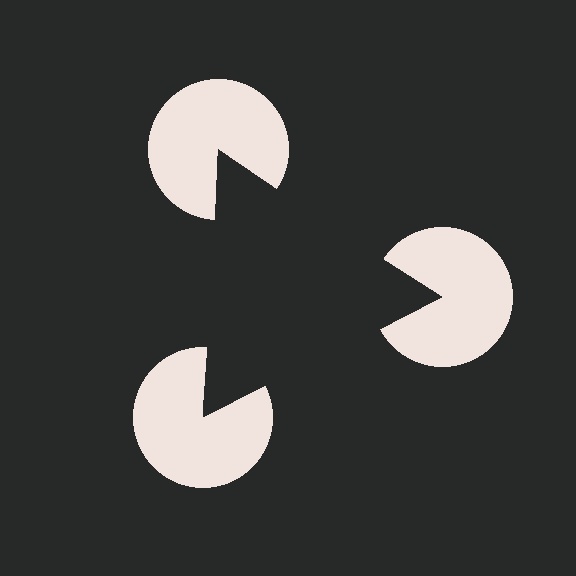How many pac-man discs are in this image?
There are 3 — one at each vertex of the illusory triangle.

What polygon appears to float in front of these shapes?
An illusory triangle — its edges are inferred from the aligned wedge cuts in the pac-man discs, not physically drawn.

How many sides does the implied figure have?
3 sides.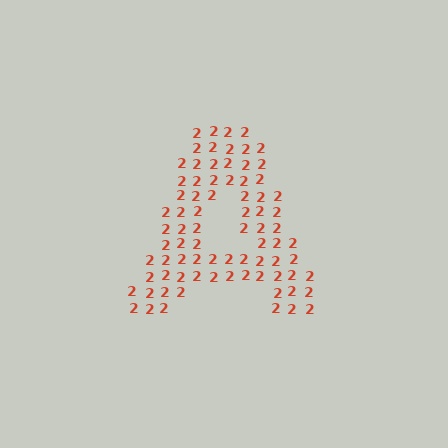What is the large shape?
The large shape is the letter A.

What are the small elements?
The small elements are digit 2's.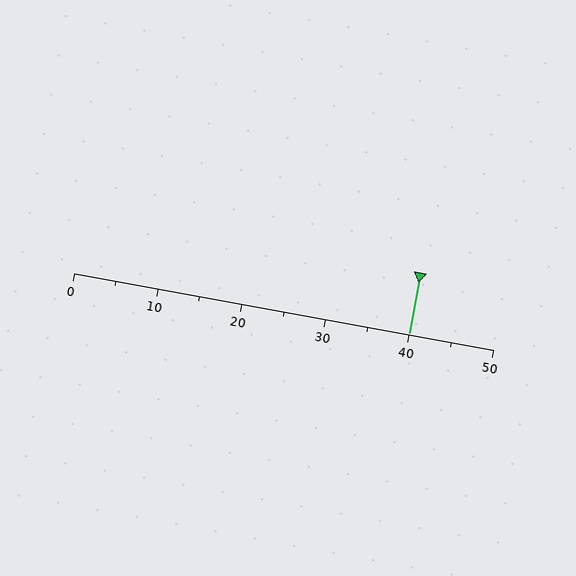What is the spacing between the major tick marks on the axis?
The major ticks are spaced 10 apart.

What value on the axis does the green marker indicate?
The marker indicates approximately 40.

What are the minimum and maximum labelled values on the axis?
The axis runs from 0 to 50.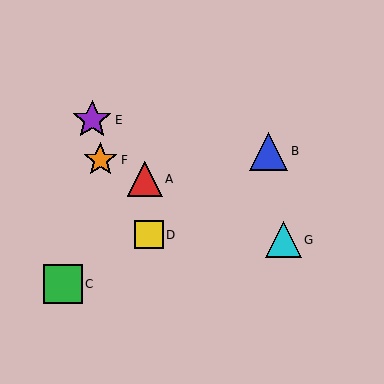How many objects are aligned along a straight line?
3 objects (A, F, G) are aligned along a straight line.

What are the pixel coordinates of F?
Object F is at (100, 160).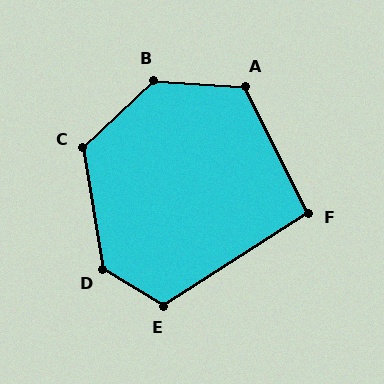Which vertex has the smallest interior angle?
F, at approximately 96 degrees.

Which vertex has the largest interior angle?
B, at approximately 133 degrees.